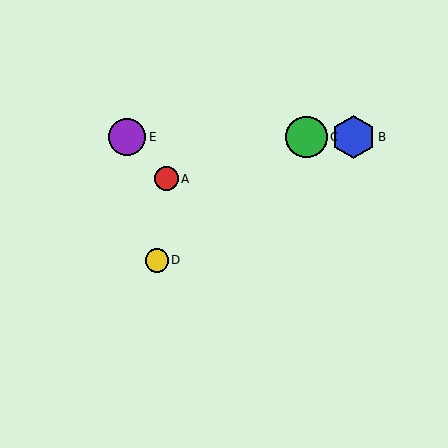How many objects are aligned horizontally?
3 objects (B, C, E) are aligned horizontally.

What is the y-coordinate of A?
Object A is at y≈179.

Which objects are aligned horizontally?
Objects B, C, E are aligned horizontally.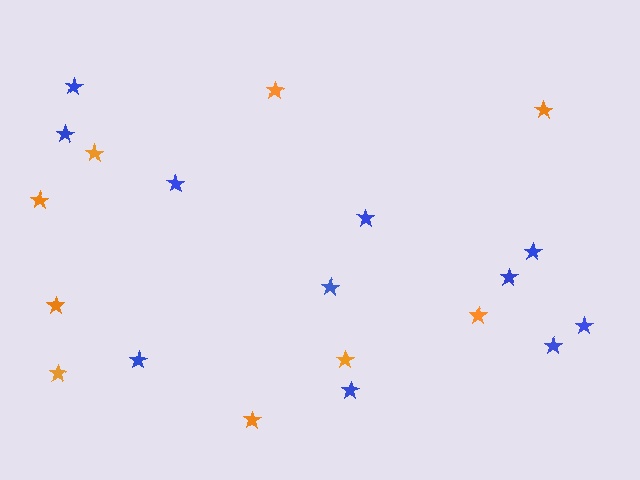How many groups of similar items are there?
There are 2 groups: one group of orange stars (9) and one group of blue stars (11).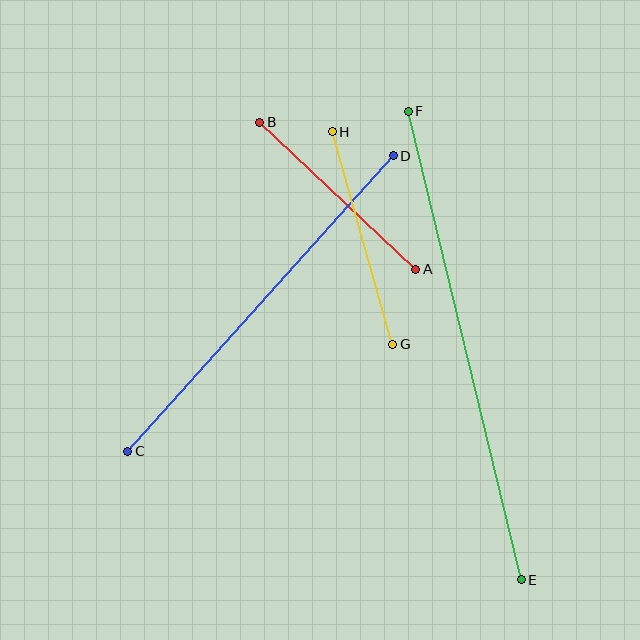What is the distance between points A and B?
The distance is approximately 214 pixels.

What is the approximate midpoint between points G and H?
The midpoint is at approximately (362, 238) pixels.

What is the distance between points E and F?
The distance is approximately 482 pixels.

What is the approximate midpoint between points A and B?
The midpoint is at approximately (338, 196) pixels.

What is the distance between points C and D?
The distance is approximately 397 pixels.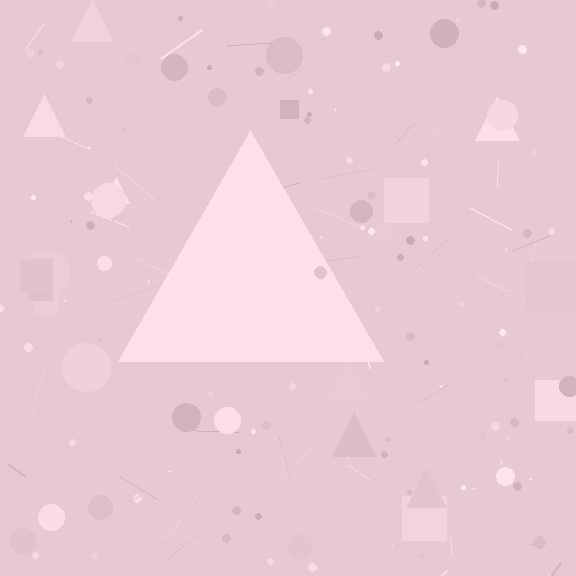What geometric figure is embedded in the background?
A triangle is embedded in the background.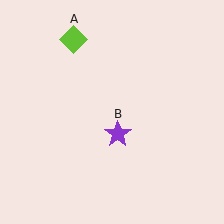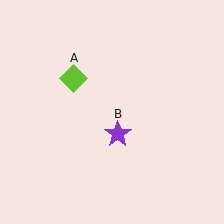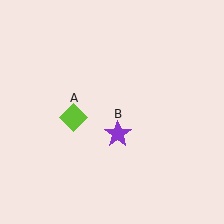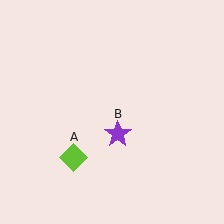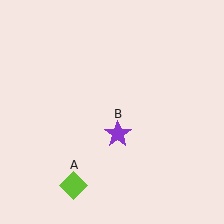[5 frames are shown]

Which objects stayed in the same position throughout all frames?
Purple star (object B) remained stationary.